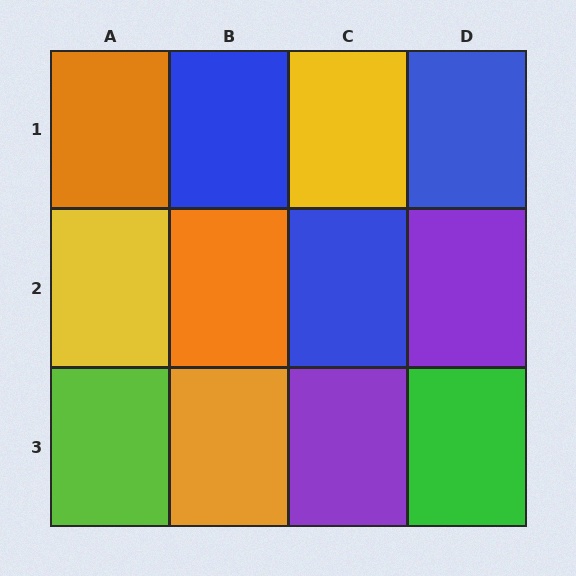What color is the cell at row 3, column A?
Lime.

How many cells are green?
1 cell is green.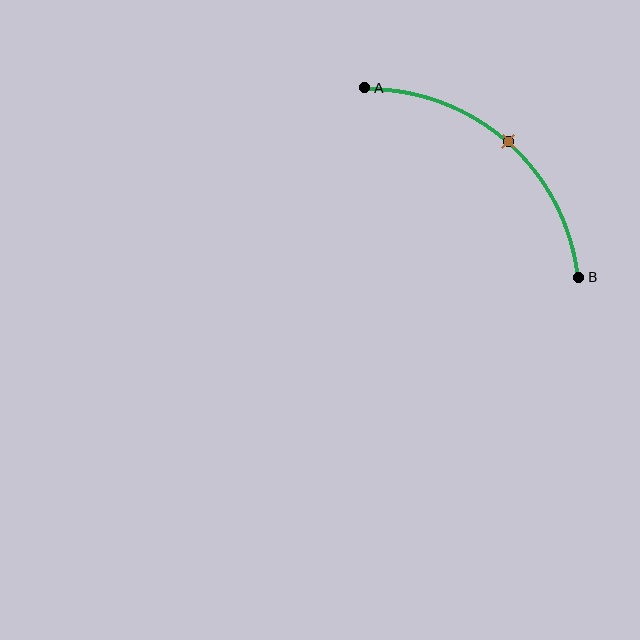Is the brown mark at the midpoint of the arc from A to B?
Yes. The brown mark lies on the arc at equal arc-length from both A and B — it is the arc midpoint.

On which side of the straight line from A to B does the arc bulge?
The arc bulges above and to the right of the straight line connecting A and B.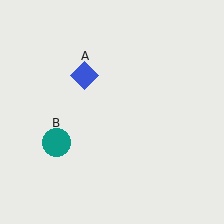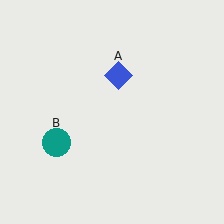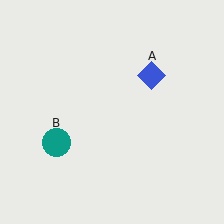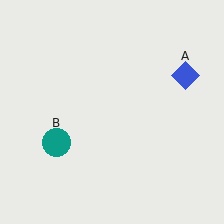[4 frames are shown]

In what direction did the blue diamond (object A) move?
The blue diamond (object A) moved right.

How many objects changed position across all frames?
1 object changed position: blue diamond (object A).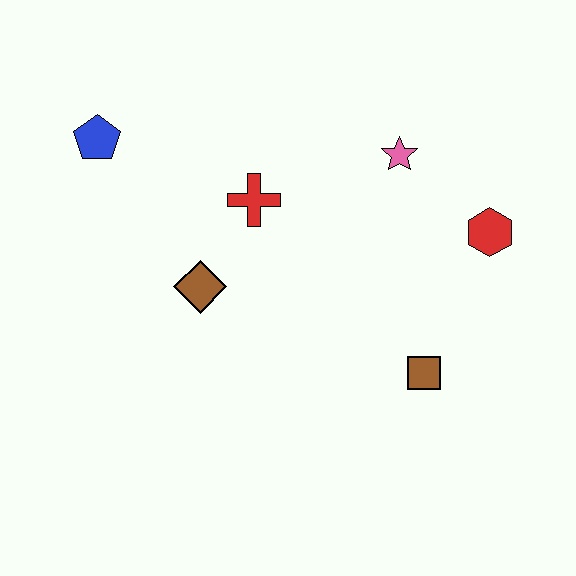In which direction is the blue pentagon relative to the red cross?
The blue pentagon is to the left of the red cross.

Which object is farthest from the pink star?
The blue pentagon is farthest from the pink star.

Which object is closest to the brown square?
The red hexagon is closest to the brown square.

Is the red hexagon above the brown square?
Yes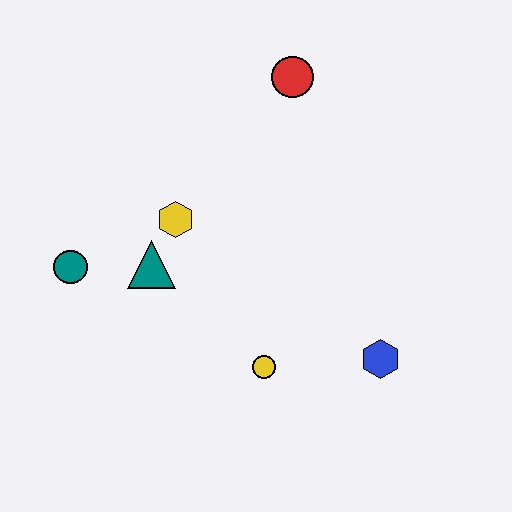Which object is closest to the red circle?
The yellow hexagon is closest to the red circle.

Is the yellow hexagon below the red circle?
Yes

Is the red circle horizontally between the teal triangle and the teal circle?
No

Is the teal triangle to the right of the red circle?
No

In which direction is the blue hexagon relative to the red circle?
The blue hexagon is below the red circle.